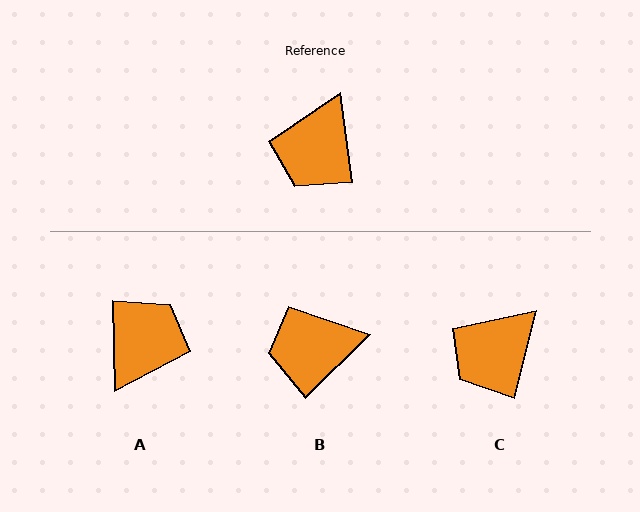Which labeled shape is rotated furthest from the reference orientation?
A, about 173 degrees away.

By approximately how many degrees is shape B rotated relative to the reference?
Approximately 53 degrees clockwise.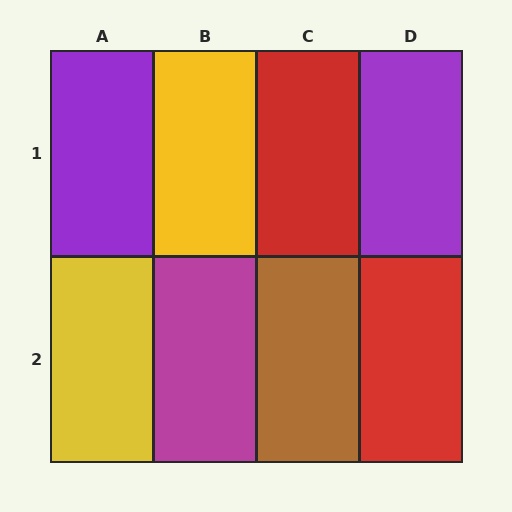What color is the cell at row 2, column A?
Yellow.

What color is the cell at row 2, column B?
Magenta.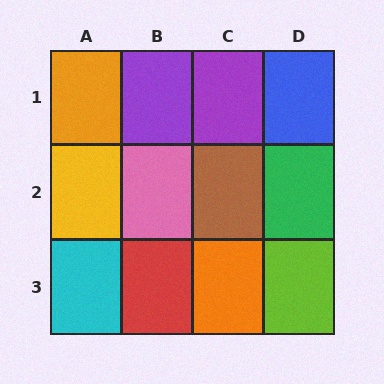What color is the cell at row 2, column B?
Pink.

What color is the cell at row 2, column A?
Yellow.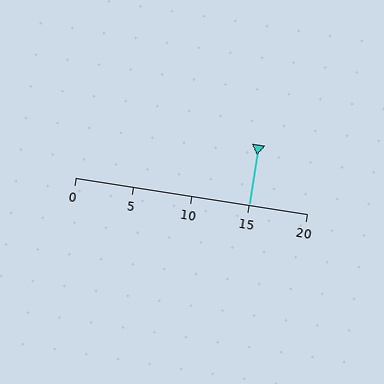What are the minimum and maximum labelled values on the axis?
The axis runs from 0 to 20.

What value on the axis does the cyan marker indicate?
The marker indicates approximately 15.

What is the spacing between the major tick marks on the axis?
The major ticks are spaced 5 apart.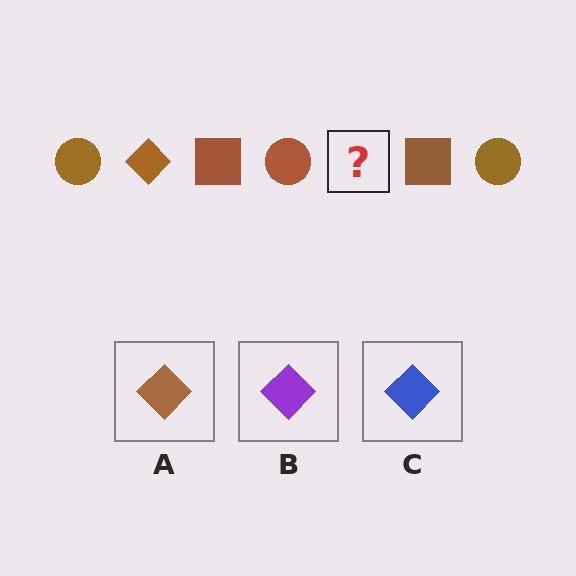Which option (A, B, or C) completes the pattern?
A.